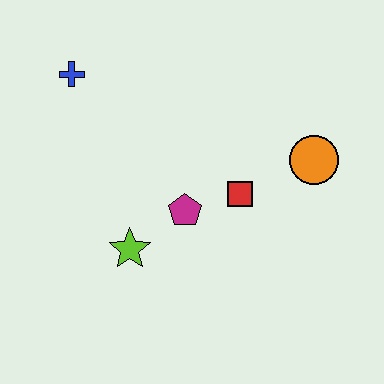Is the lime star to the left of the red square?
Yes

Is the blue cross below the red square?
No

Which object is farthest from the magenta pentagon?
The blue cross is farthest from the magenta pentagon.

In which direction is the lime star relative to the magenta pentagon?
The lime star is to the left of the magenta pentagon.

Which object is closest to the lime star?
The magenta pentagon is closest to the lime star.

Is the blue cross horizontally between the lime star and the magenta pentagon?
No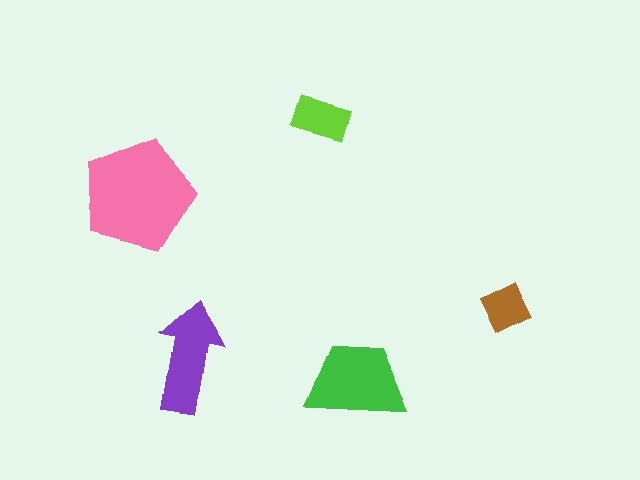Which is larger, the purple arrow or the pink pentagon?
The pink pentagon.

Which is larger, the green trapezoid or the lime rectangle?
The green trapezoid.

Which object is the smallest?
The brown square.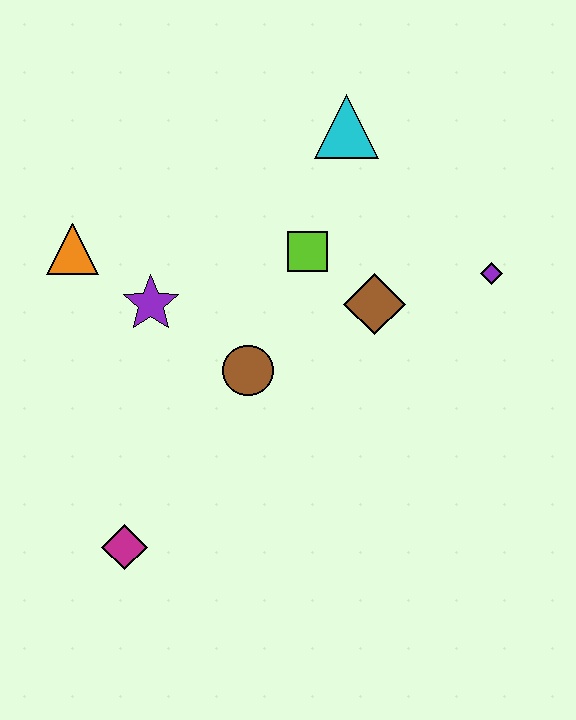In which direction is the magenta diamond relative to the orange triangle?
The magenta diamond is below the orange triangle.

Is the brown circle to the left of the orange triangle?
No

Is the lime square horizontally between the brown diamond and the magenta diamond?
Yes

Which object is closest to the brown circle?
The purple star is closest to the brown circle.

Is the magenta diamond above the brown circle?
No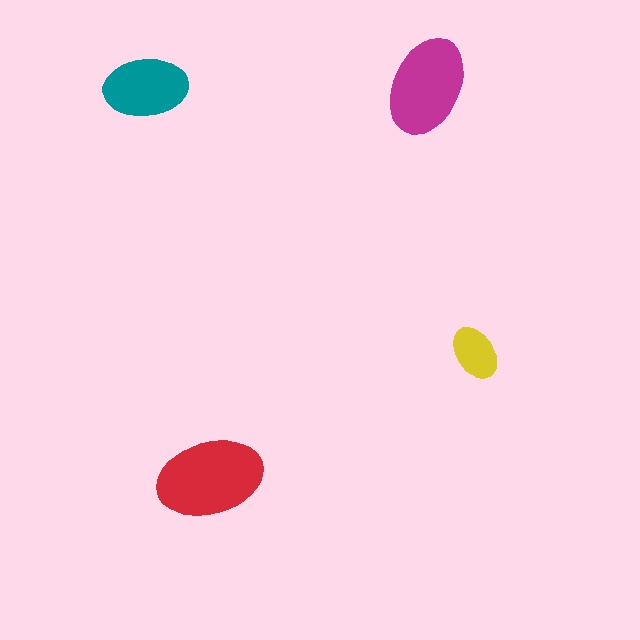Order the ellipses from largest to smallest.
the red one, the magenta one, the teal one, the yellow one.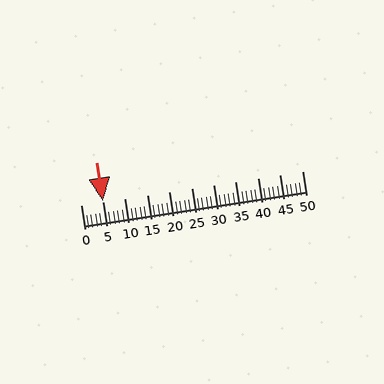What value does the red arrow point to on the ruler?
The red arrow points to approximately 5.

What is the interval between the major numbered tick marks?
The major tick marks are spaced 5 units apart.